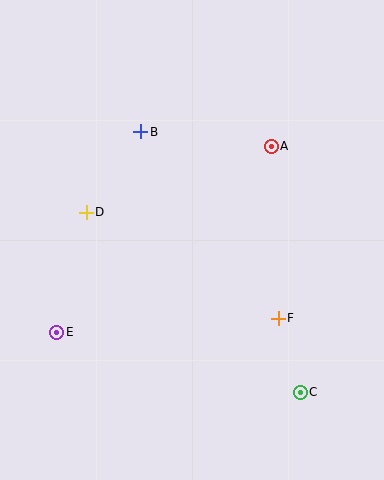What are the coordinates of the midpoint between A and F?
The midpoint between A and F is at (275, 232).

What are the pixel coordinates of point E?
Point E is at (57, 332).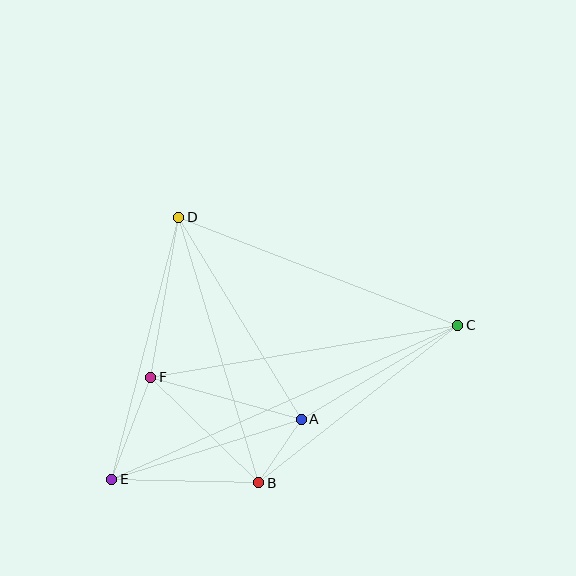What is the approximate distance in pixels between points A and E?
The distance between A and E is approximately 199 pixels.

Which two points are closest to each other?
Points A and B are closest to each other.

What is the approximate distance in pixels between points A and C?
The distance between A and C is approximately 182 pixels.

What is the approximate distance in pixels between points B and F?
The distance between B and F is approximately 151 pixels.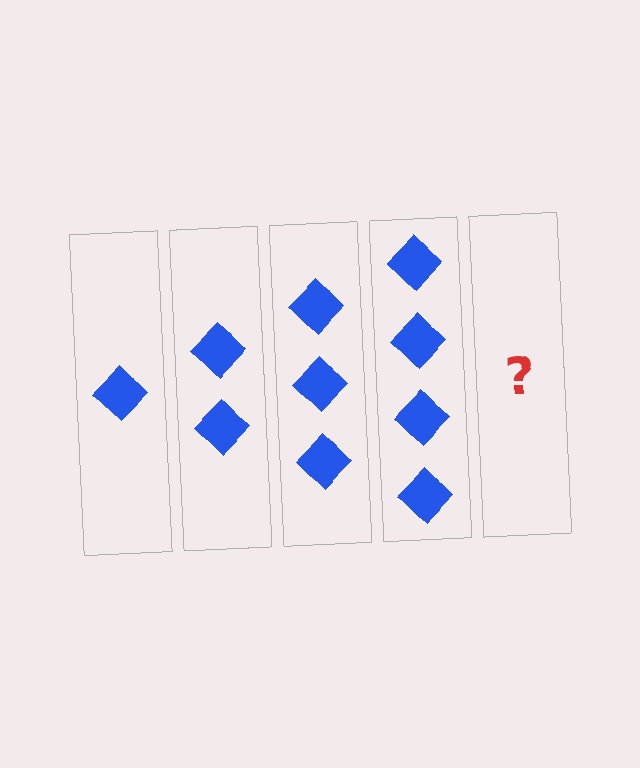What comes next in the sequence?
The next element should be 5 diamonds.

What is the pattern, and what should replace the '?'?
The pattern is that each step adds one more diamond. The '?' should be 5 diamonds.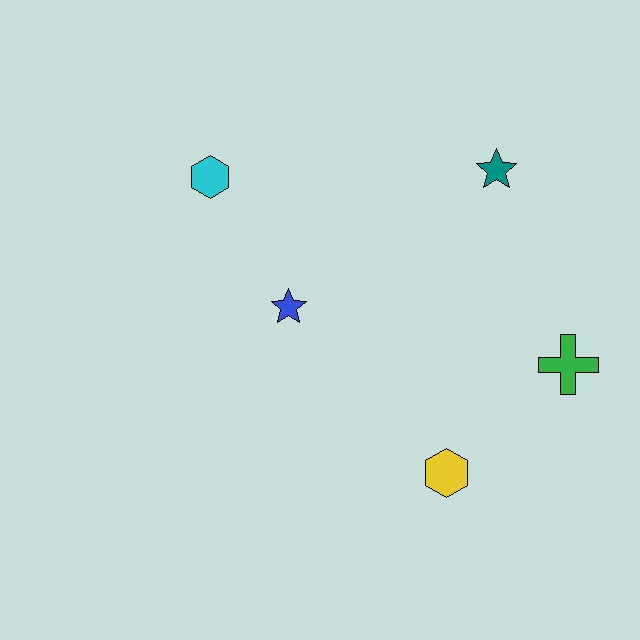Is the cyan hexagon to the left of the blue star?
Yes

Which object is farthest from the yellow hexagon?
The cyan hexagon is farthest from the yellow hexagon.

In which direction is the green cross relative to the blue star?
The green cross is to the right of the blue star.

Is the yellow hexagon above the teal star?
No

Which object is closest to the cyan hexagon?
The blue star is closest to the cyan hexagon.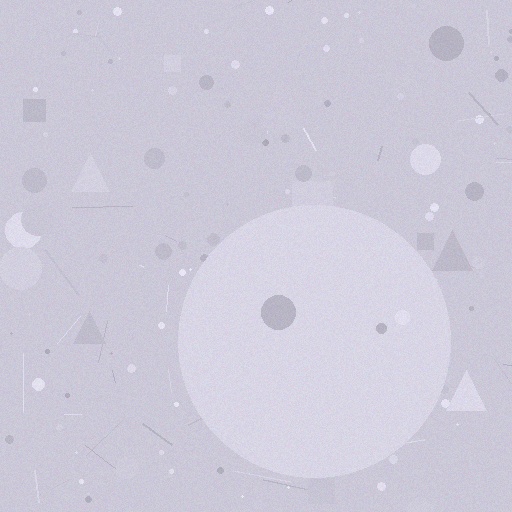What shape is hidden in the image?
A circle is hidden in the image.